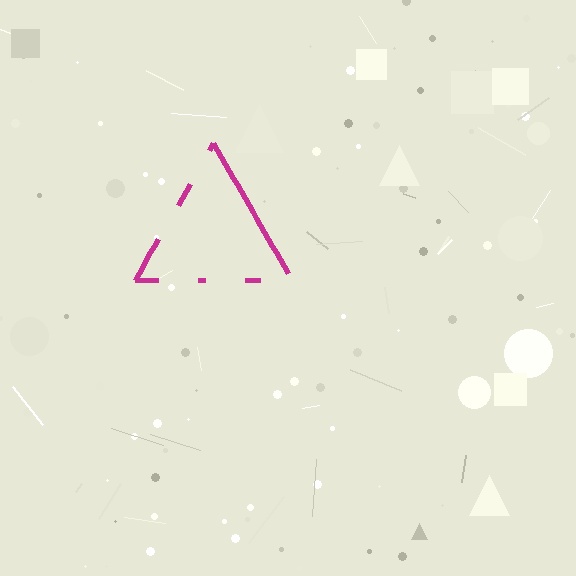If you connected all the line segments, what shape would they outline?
They would outline a triangle.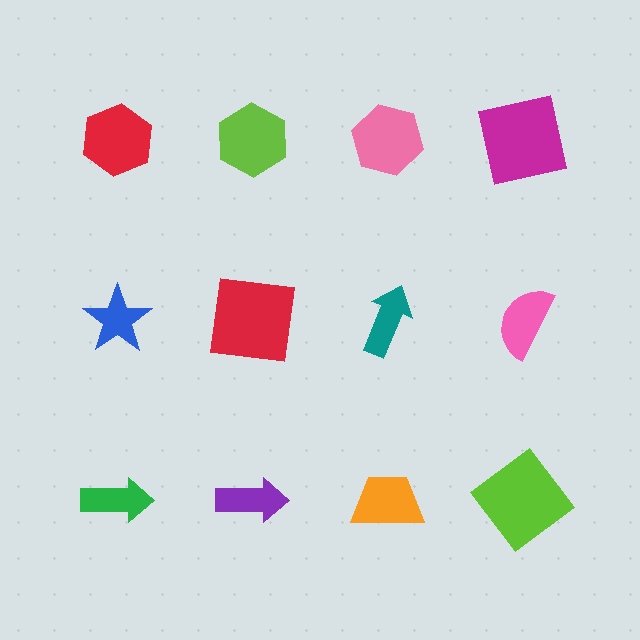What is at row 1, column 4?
A magenta square.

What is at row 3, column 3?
An orange trapezoid.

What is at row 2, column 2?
A red square.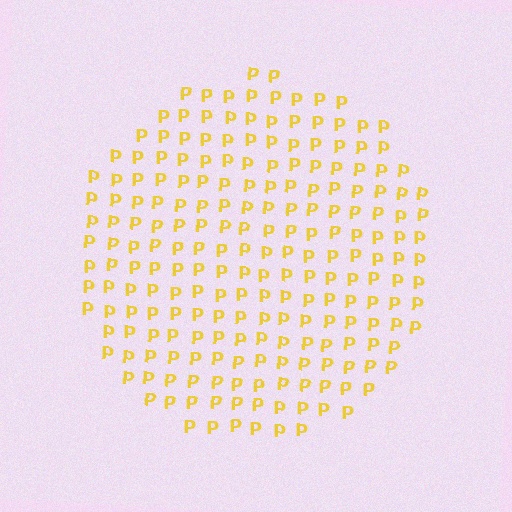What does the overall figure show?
The overall figure shows a circle.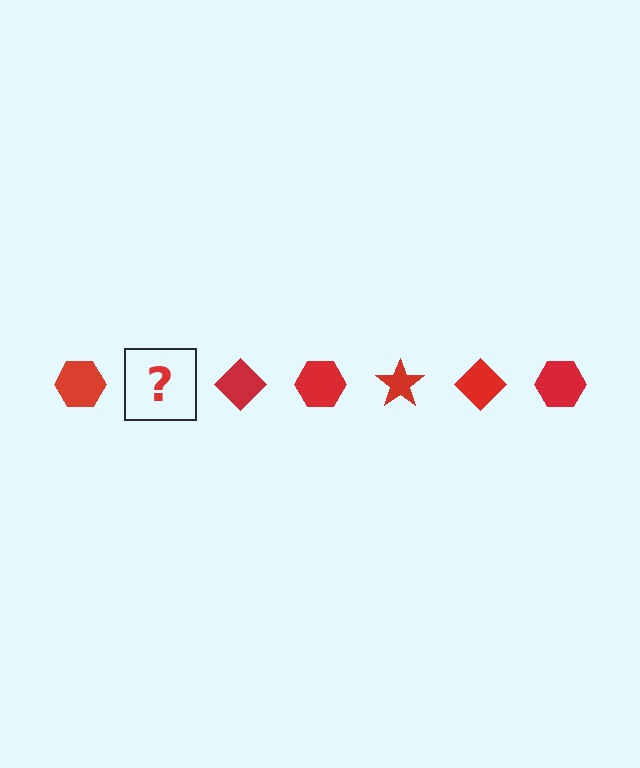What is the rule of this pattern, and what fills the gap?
The rule is that the pattern cycles through hexagon, star, diamond shapes in red. The gap should be filled with a red star.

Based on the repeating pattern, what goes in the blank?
The blank should be a red star.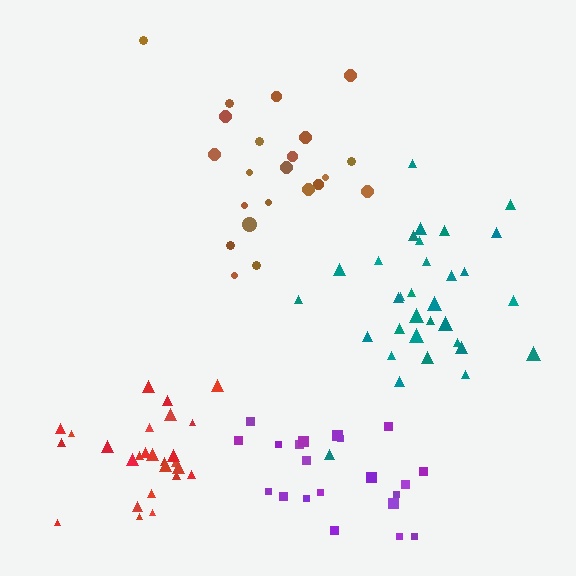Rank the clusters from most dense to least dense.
red, purple, teal, brown.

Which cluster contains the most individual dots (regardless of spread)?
Teal (32).